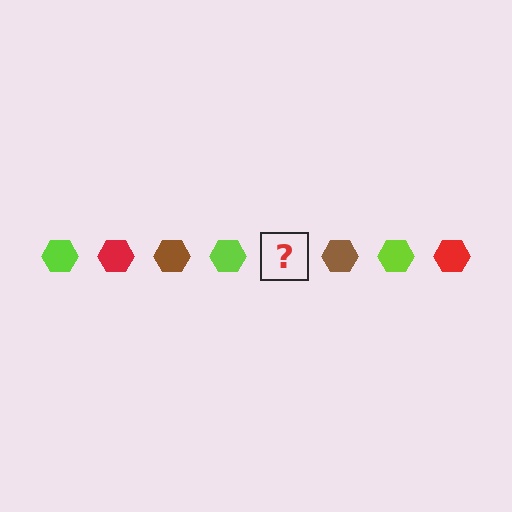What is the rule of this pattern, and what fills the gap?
The rule is that the pattern cycles through lime, red, brown hexagons. The gap should be filled with a red hexagon.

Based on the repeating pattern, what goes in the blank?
The blank should be a red hexagon.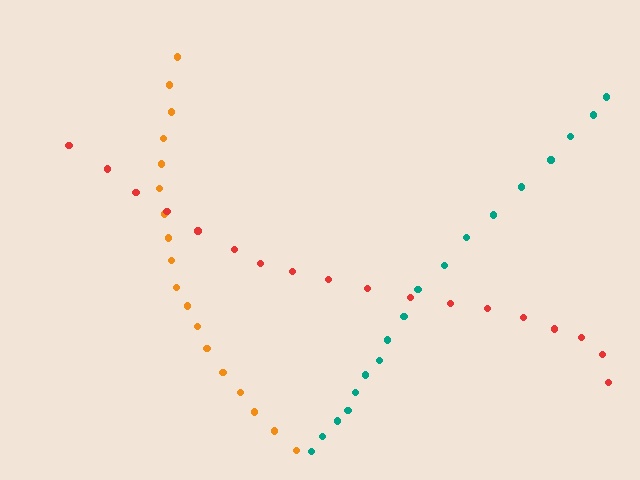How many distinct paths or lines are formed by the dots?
There are 3 distinct paths.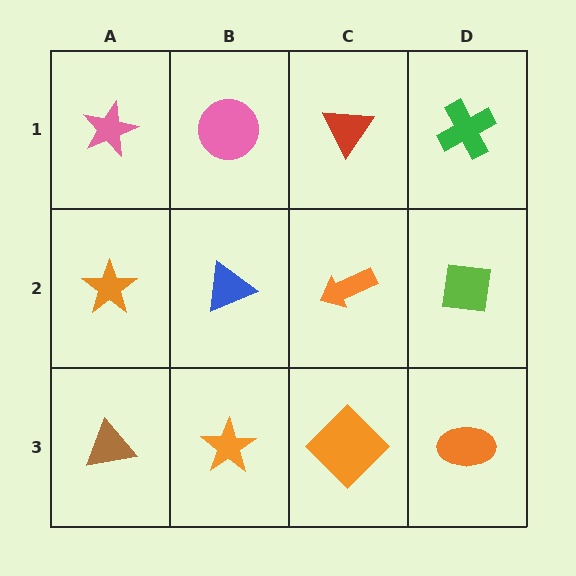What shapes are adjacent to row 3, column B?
A blue triangle (row 2, column B), a brown triangle (row 3, column A), an orange diamond (row 3, column C).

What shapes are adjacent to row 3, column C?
An orange arrow (row 2, column C), an orange star (row 3, column B), an orange ellipse (row 3, column D).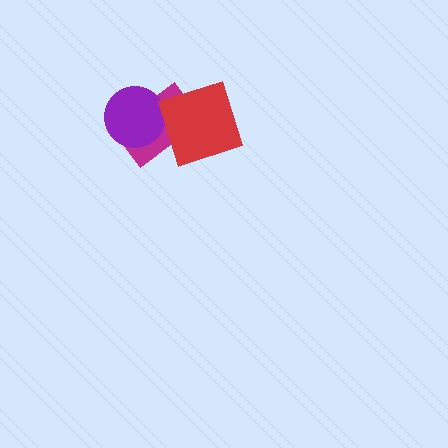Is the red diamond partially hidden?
No, no other shape covers it.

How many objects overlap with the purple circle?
2 objects overlap with the purple circle.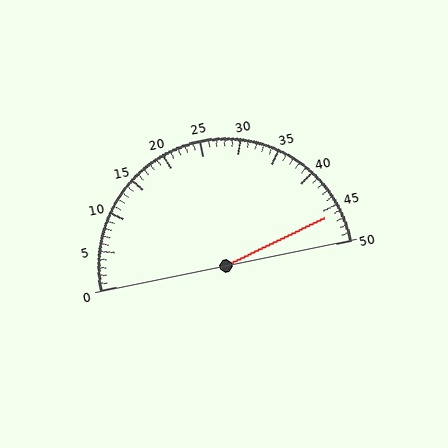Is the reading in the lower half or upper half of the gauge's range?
The reading is in the upper half of the range (0 to 50).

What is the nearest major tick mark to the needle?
The nearest major tick mark is 45.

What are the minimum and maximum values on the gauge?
The gauge ranges from 0 to 50.